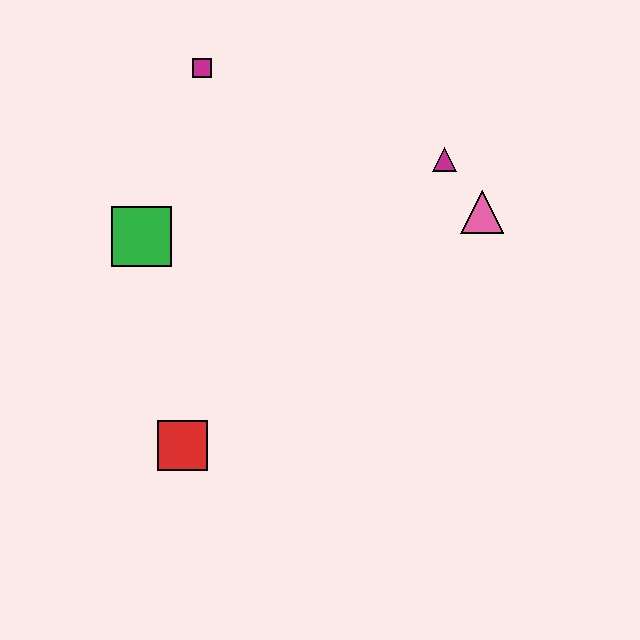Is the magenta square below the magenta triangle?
No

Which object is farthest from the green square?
The pink triangle is farthest from the green square.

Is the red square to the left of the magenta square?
Yes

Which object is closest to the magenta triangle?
The pink triangle is closest to the magenta triangle.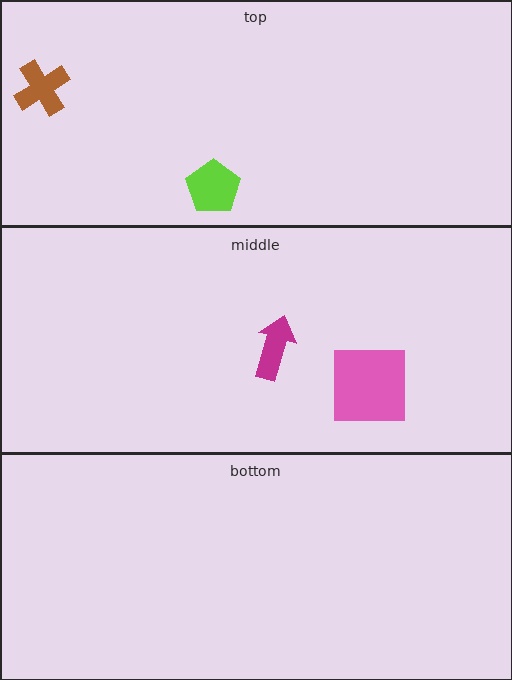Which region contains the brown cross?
The top region.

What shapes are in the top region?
The brown cross, the lime pentagon.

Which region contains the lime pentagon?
The top region.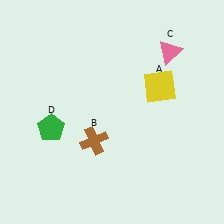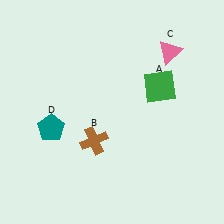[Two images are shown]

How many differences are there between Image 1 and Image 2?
There are 2 differences between the two images.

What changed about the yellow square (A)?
In Image 1, A is yellow. In Image 2, it changed to green.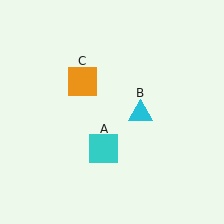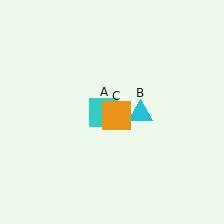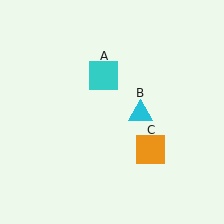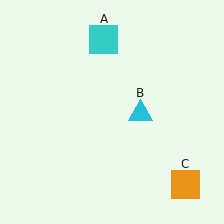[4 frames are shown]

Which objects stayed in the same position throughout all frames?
Cyan triangle (object B) remained stationary.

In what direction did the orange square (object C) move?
The orange square (object C) moved down and to the right.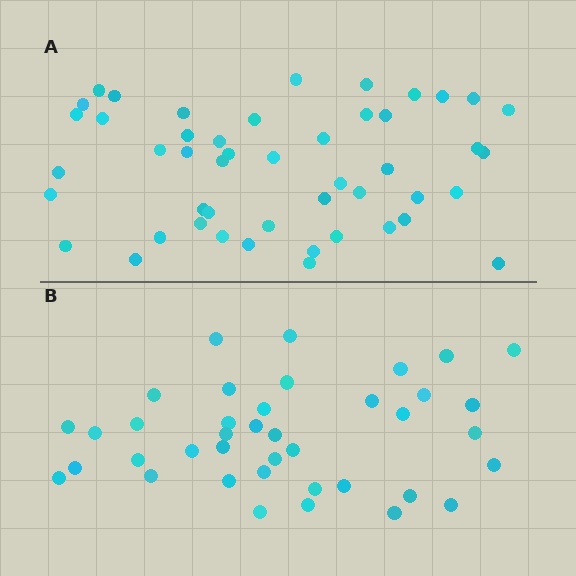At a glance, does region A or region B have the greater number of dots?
Region A (the top region) has more dots.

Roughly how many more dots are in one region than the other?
Region A has roughly 8 or so more dots than region B.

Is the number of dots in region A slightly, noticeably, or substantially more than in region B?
Region A has only slightly more — the two regions are fairly close. The ratio is roughly 1.2 to 1.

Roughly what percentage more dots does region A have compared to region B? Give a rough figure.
About 25% more.